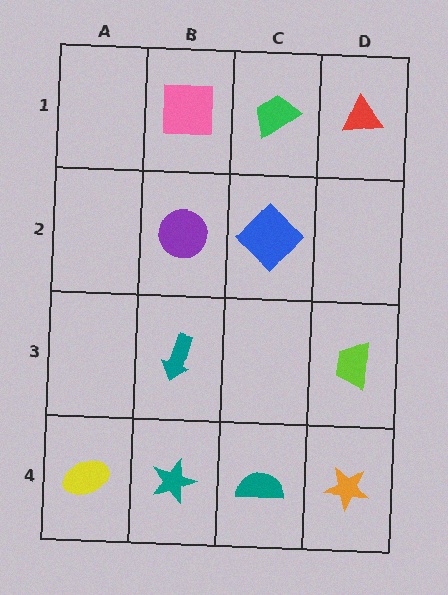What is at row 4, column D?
An orange star.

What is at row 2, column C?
A blue diamond.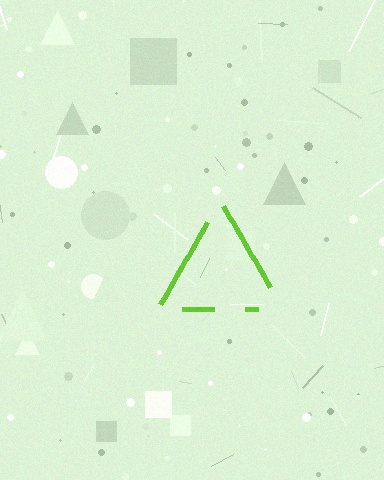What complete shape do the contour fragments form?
The contour fragments form a triangle.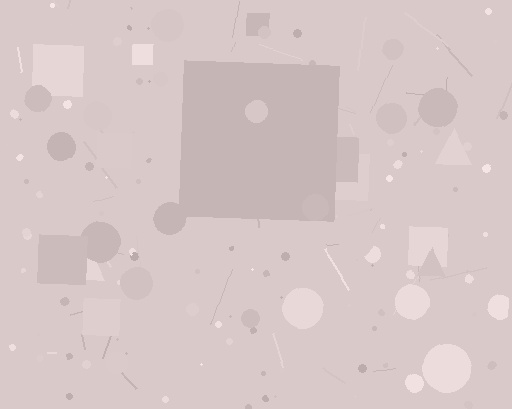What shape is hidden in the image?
A square is hidden in the image.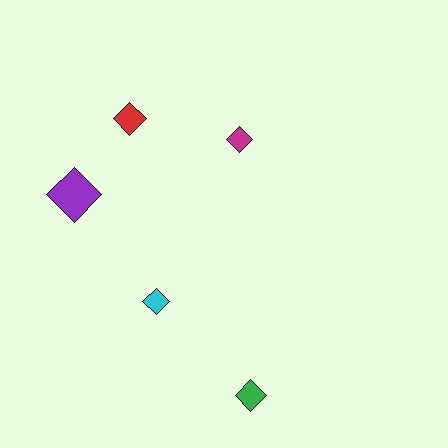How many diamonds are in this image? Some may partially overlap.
There are 5 diamonds.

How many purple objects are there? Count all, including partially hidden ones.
There is 1 purple object.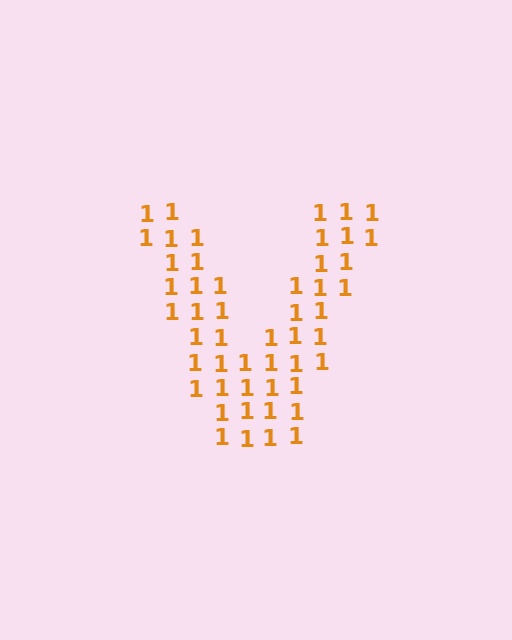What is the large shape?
The large shape is the letter V.